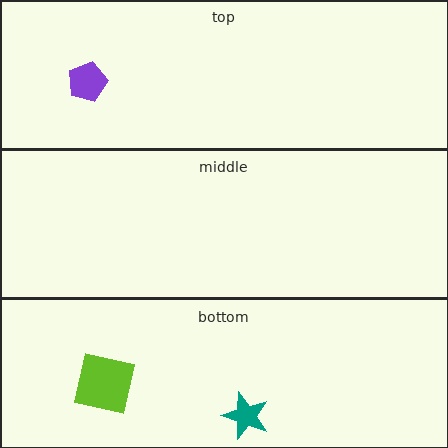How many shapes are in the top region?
1.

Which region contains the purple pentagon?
The top region.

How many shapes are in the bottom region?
2.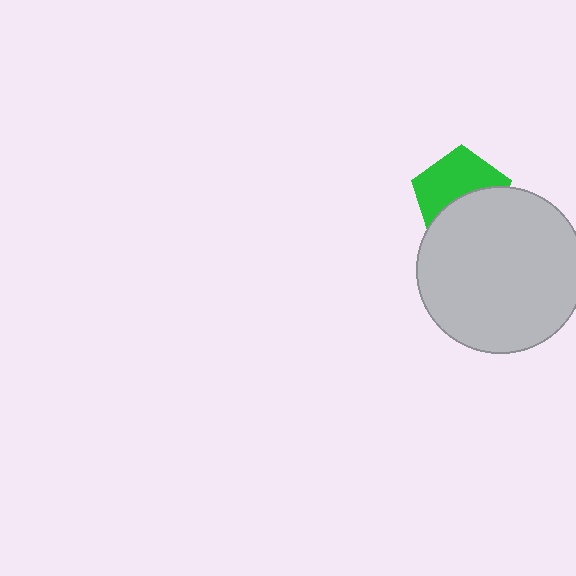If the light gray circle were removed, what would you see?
You would see the complete green pentagon.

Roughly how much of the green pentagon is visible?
About half of it is visible (roughly 54%).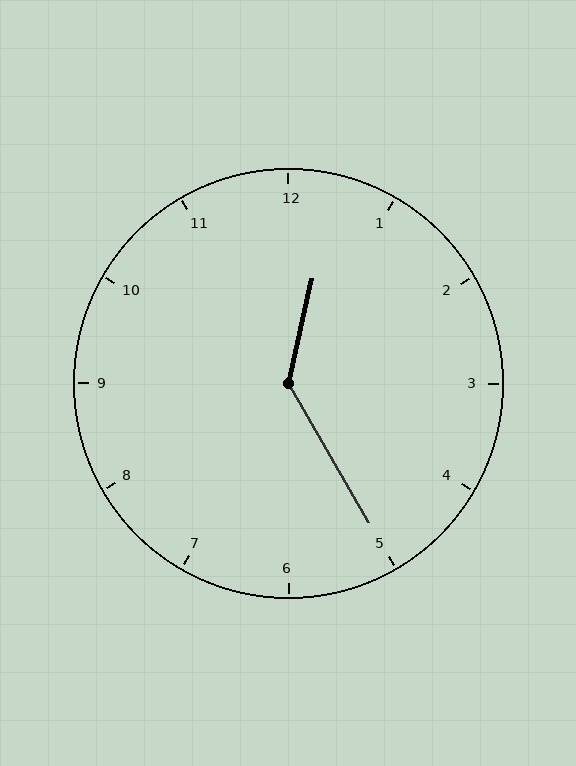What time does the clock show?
12:25.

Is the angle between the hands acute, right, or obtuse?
It is obtuse.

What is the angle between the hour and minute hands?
Approximately 138 degrees.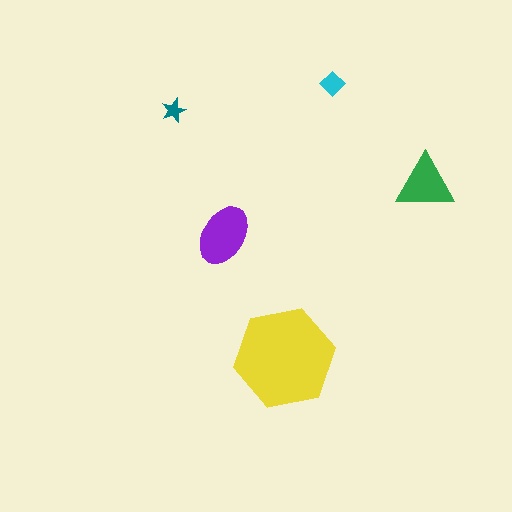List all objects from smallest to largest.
The teal star, the cyan diamond, the green triangle, the purple ellipse, the yellow hexagon.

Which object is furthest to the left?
The teal star is leftmost.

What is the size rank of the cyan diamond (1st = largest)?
4th.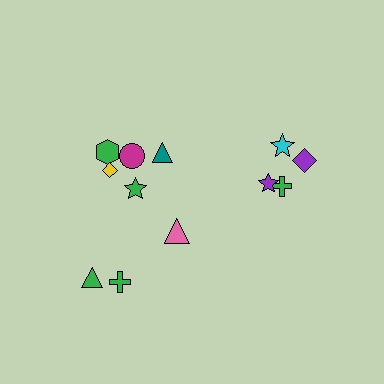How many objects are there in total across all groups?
There are 12 objects.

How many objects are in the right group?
There are 4 objects.